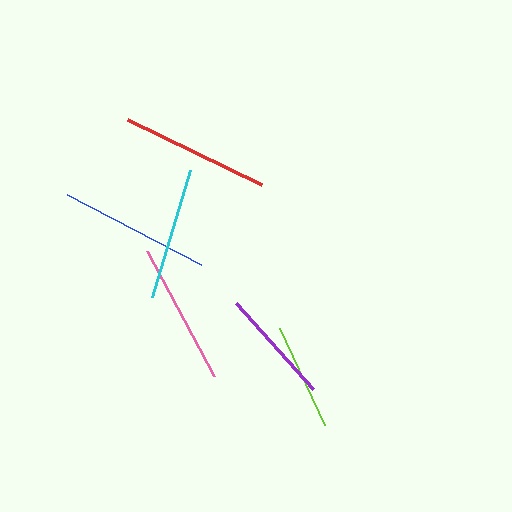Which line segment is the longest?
The blue line is the longest at approximately 151 pixels.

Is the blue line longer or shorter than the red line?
The blue line is longer than the red line.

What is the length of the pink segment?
The pink segment is approximately 141 pixels long.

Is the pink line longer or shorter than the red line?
The red line is longer than the pink line.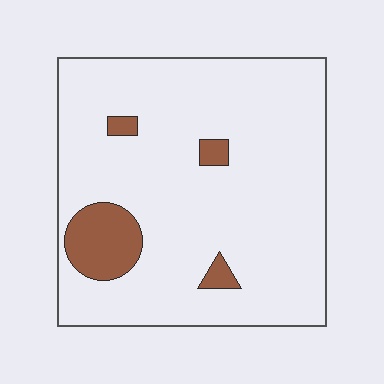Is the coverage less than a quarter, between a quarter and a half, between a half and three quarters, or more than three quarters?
Less than a quarter.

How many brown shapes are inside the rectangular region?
4.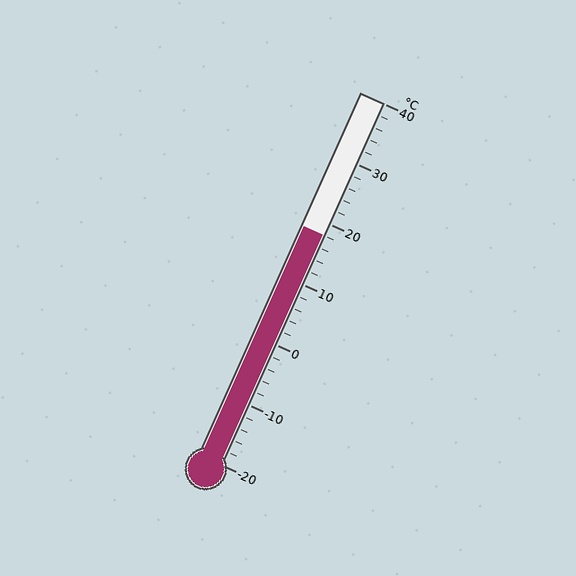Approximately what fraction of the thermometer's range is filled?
The thermometer is filled to approximately 65% of its range.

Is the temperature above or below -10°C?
The temperature is above -10°C.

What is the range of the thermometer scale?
The thermometer scale ranges from -20°C to 40°C.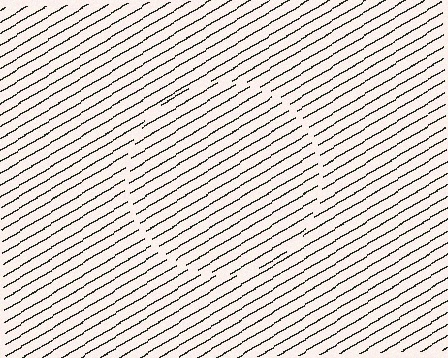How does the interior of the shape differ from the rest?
The interior of the shape contains the same grating, shifted by half a period — the contour is defined by the phase discontinuity where line-ends from the inner and outer gratings abut.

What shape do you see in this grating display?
An illusory circle. The interior of the shape contains the same grating, shifted by half a period — the contour is defined by the phase discontinuity where line-ends from the inner and outer gratings abut.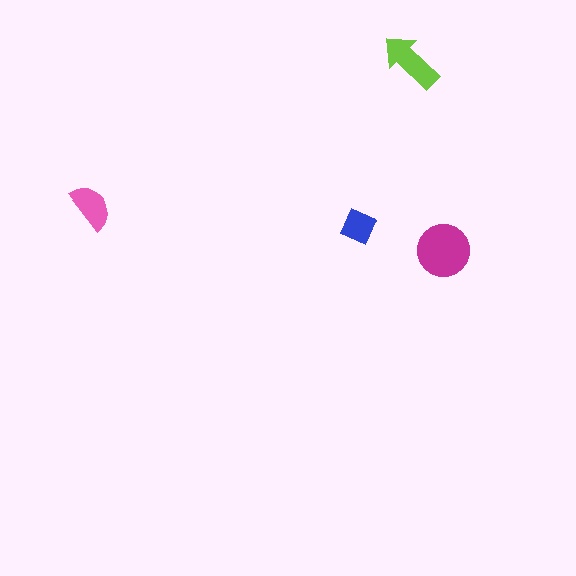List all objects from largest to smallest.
The magenta circle, the lime arrow, the pink semicircle, the blue diamond.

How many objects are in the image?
There are 4 objects in the image.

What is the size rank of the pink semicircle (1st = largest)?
3rd.